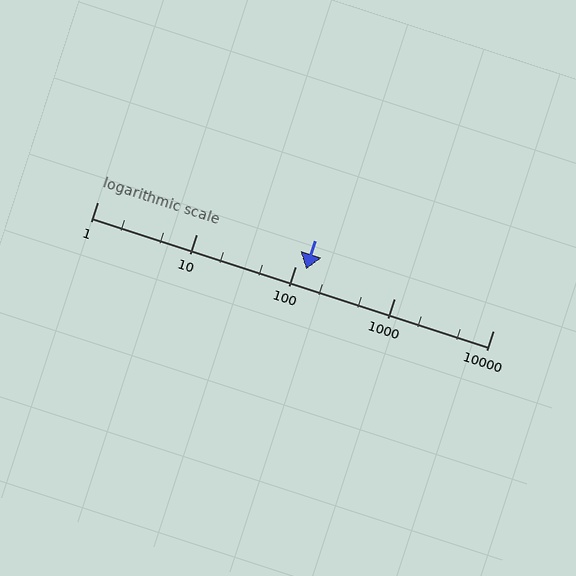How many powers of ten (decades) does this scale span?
The scale spans 4 decades, from 1 to 10000.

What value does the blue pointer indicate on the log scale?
The pointer indicates approximately 130.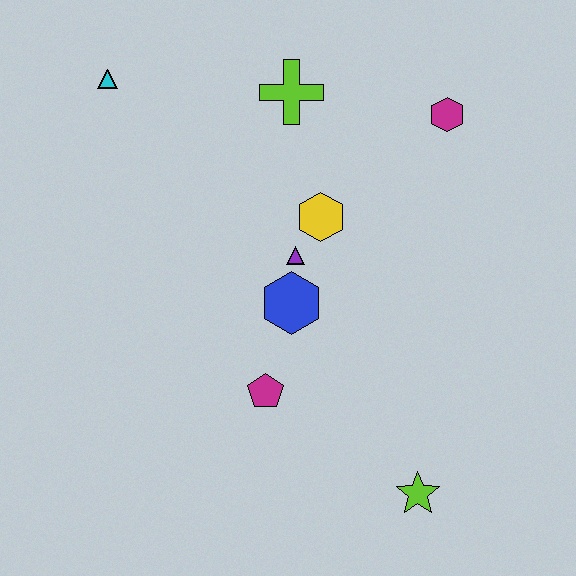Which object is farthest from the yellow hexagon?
The lime star is farthest from the yellow hexagon.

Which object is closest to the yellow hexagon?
The purple triangle is closest to the yellow hexagon.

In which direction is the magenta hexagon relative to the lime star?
The magenta hexagon is above the lime star.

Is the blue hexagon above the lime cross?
No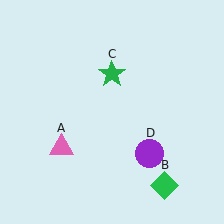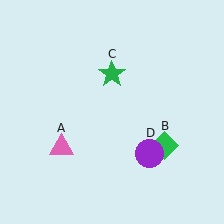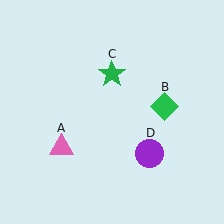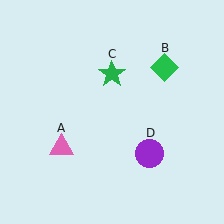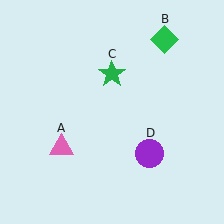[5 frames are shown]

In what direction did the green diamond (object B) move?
The green diamond (object B) moved up.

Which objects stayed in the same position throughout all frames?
Pink triangle (object A) and green star (object C) and purple circle (object D) remained stationary.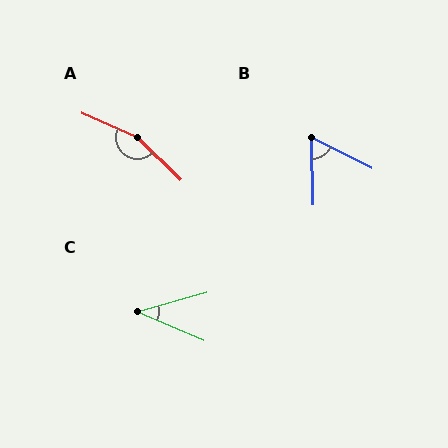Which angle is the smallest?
C, at approximately 39 degrees.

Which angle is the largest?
A, at approximately 159 degrees.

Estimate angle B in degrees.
Approximately 63 degrees.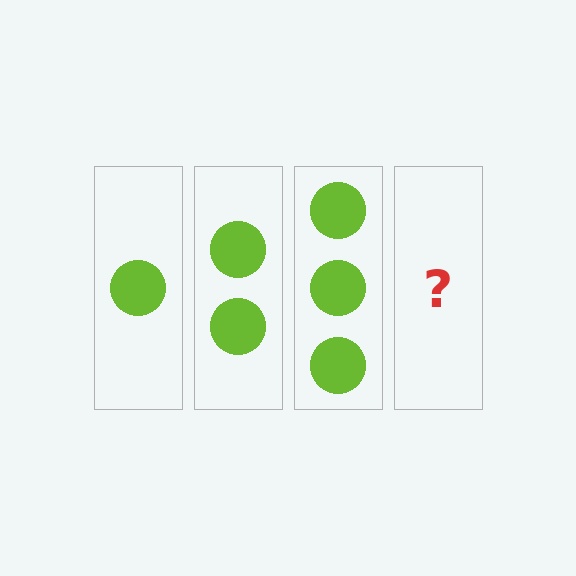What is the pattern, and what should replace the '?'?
The pattern is that each step adds one more circle. The '?' should be 4 circles.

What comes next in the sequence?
The next element should be 4 circles.